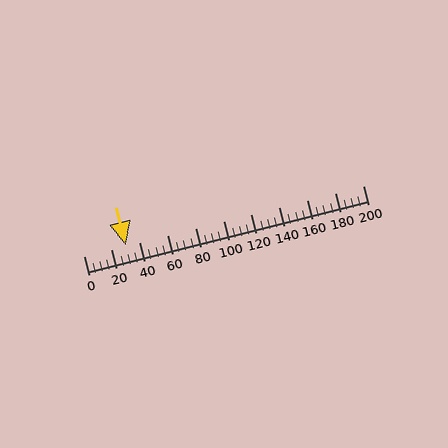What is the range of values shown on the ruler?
The ruler shows values from 0 to 200.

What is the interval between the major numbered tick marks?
The major tick marks are spaced 20 units apart.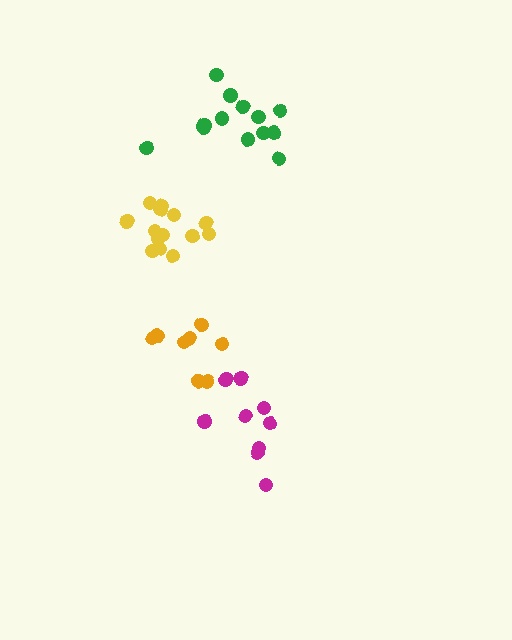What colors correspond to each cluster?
The clusters are colored: yellow, magenta, green, orange.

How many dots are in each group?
Group 1: 14 dots, Group 2: 9 dots, Group 3: 13 dots, Group 4: 8 dots (44 total).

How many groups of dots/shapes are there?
There are 4 groups.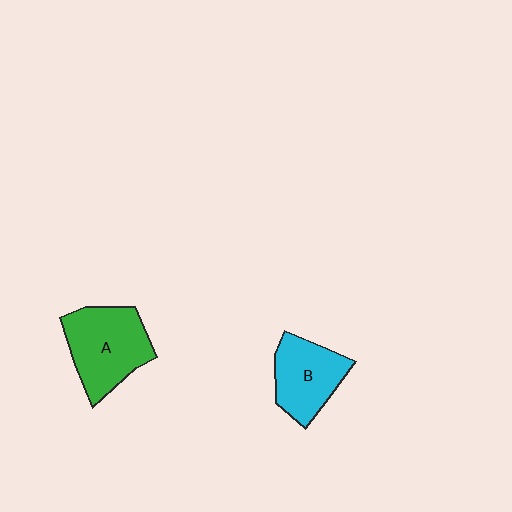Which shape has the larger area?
Shape A (green).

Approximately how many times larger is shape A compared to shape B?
Approximately 1.3 times.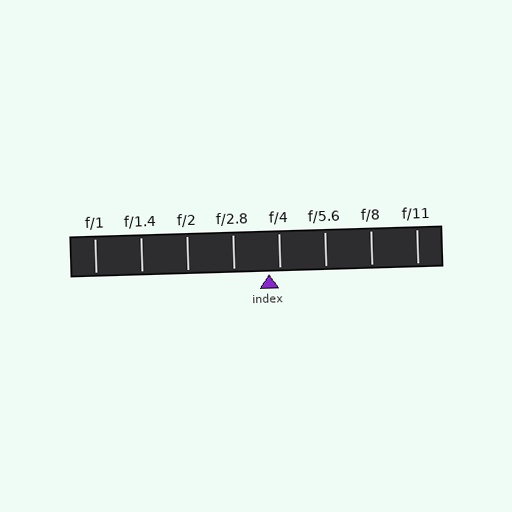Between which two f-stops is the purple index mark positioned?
The index mark is between f/2.8 and f/4.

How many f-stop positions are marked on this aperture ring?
There are 8 f-stop positions marked.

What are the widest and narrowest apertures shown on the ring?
The widest aperture shown is f/1 and the narrowest is f/11.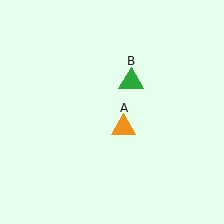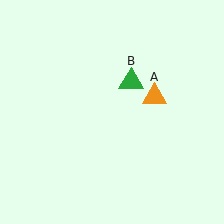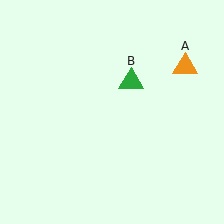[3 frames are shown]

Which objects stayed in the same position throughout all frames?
Green triangle (object B) remained stationary.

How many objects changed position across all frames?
1 object changed position: orange triangle (object A).